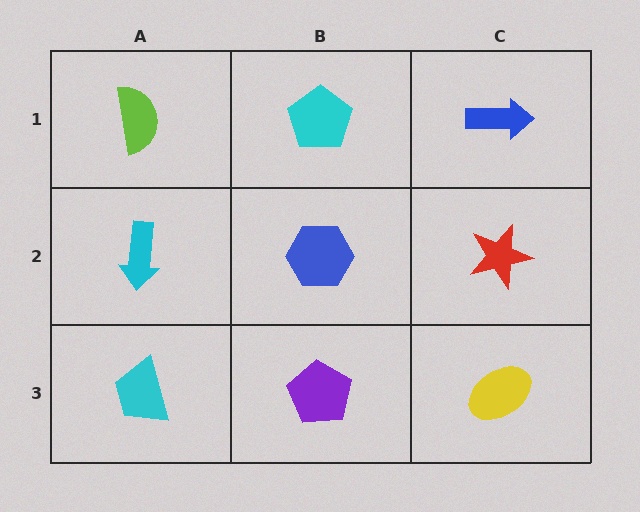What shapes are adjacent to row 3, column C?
A red star (row 2, column C), a purple pentagon (row 3, column B).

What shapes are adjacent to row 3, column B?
A blue hexagon (row 2, column B), a cyan trapezoid (row 3, column A), a yellow ellipse (row 3, column C).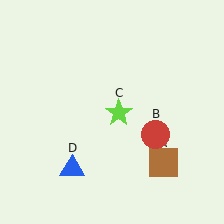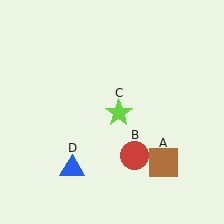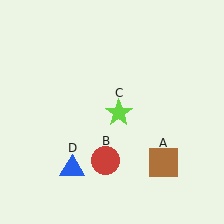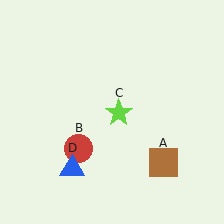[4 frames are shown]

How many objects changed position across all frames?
1 object changed position: red circle (object B).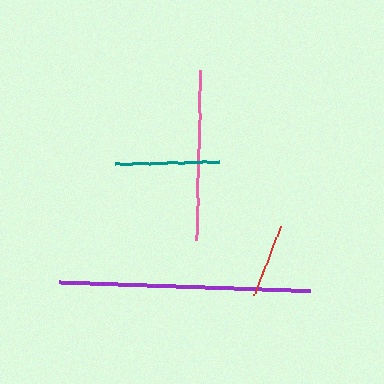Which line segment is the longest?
The purple line is the longest at approximately 252 pixels.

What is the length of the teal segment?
The teal segment is approximately 104 pixels long.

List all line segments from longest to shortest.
From longest to shortest: purple, pink, teal, red.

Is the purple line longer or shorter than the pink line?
The purple line is longer than the pink line.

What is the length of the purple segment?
The purple segment is approximately 252 pixels long.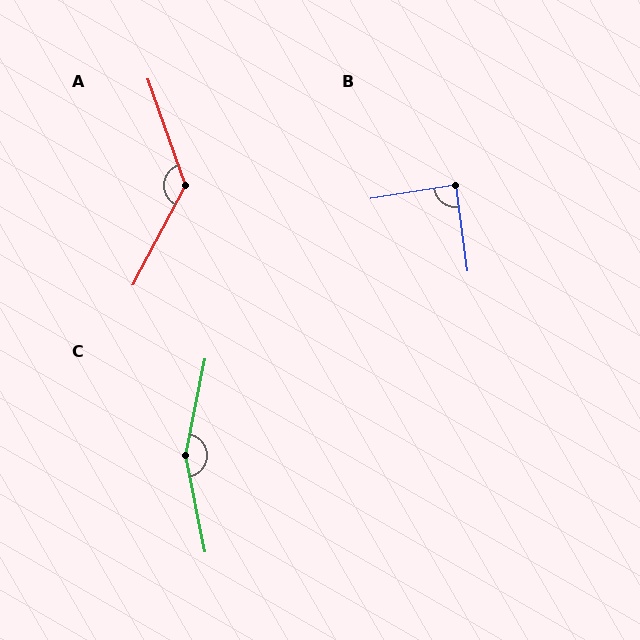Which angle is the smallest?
B, at approximately 88 degrees.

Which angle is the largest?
C, at approximately 157 degrees.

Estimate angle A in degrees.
Approximately 133 degrees.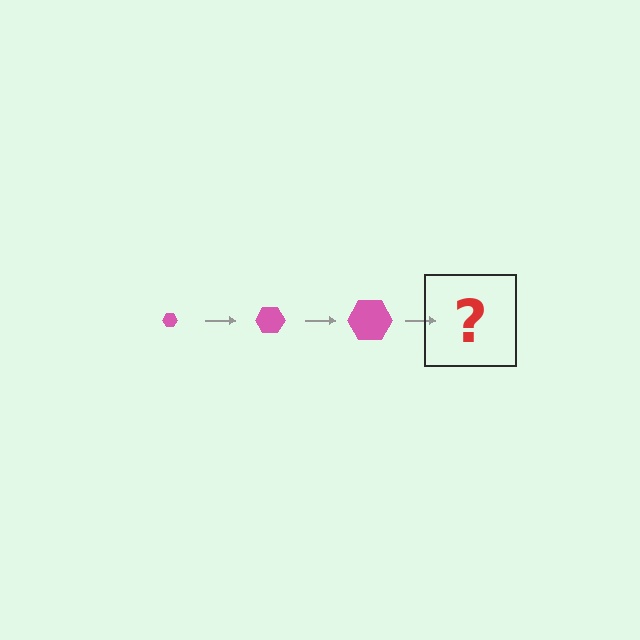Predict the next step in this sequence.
The next step is a pink hexagon, larger than the previous one.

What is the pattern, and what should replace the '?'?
The pattern is that the hexagon gets progressively larger each step. The '?' should be a pink hexagon, larger than the previous one.